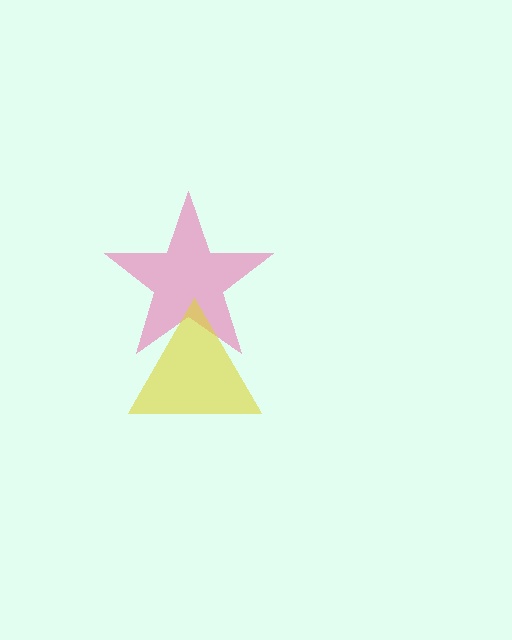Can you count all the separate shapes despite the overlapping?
Yes, there are 2 separate shapes.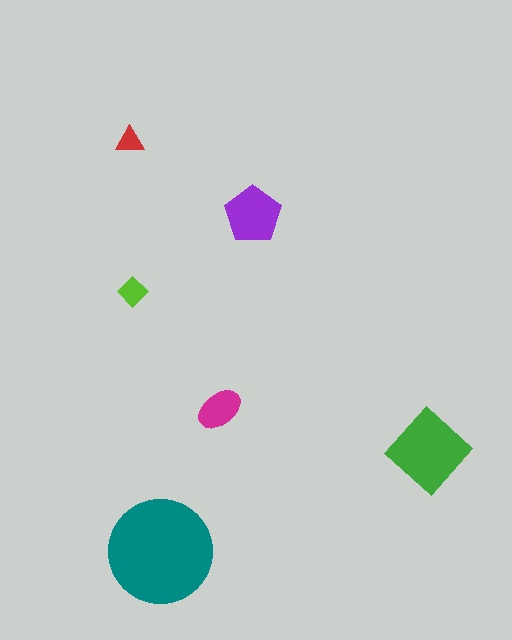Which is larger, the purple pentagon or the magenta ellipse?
The purple pentagon.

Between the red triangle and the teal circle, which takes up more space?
The teal circle.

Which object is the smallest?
The red triangle.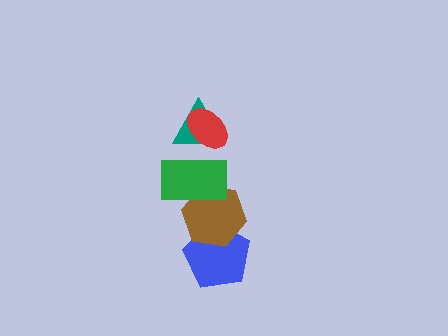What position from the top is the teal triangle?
The teal triangle is 2nd from the top.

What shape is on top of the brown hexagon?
The green rectangle is on top of the brown hexagon.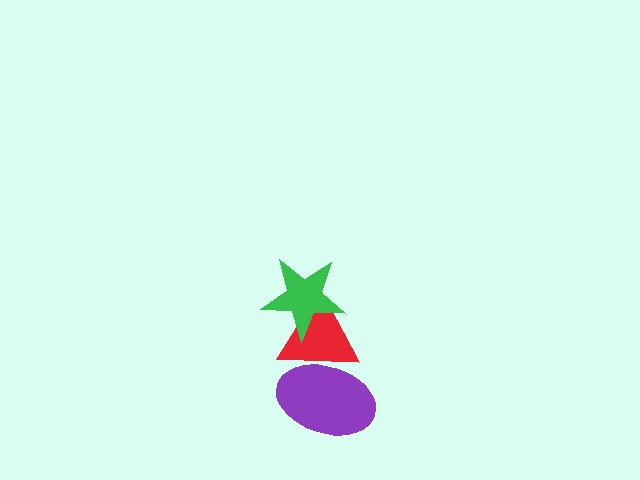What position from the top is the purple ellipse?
The purple ellipse is 3rd from the top.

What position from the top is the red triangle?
The red triangle is 2nd from the top.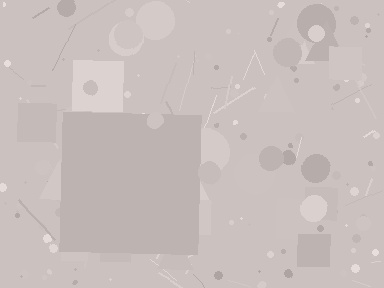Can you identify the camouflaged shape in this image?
The camouflaged shape is a square.